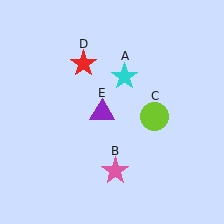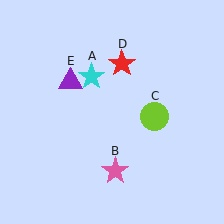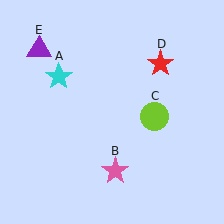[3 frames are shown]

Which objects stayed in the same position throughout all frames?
Pink star (object B) and lime circle (object C) remained stationary.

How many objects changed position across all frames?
3 objects changed position: cyan star (object A), red star (object D), purple triangle (object E).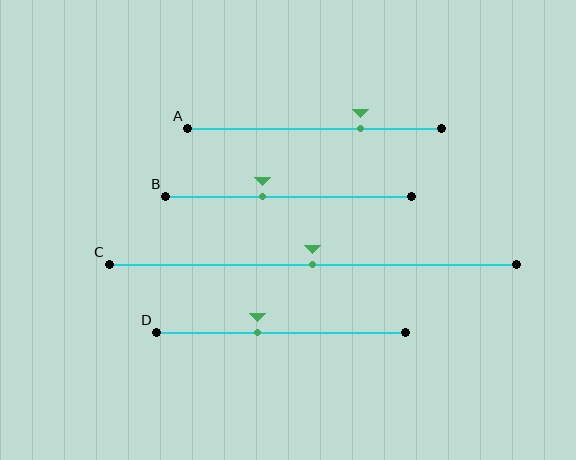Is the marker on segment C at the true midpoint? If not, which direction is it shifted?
Yes, the marker on segment C is at the true midpoint.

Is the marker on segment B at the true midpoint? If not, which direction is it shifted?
No, the marker on segment B is shifted to the left by about 10% of the segment length.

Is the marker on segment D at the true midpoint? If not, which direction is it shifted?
No, the marker on segment D is shifted to the left by about 10% of the segment length.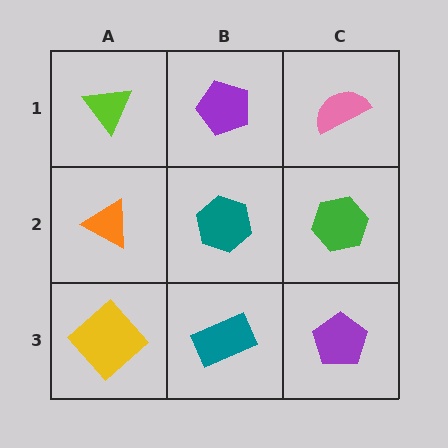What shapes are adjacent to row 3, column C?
A green hexagon (row 2, column C), a teal rectangle (row 3, column B).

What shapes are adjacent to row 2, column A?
A lime triangle (row 1, column A), a yellow diamond (row 3, column A), a teal hexagon (row 2, column B).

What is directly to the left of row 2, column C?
A teal hexagon.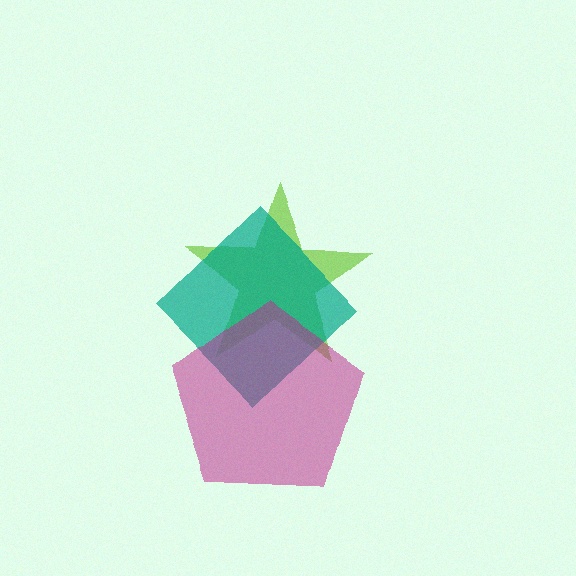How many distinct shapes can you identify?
There are 3 distinct shapes: a lime star, a teal diamond, a magenta pentagon.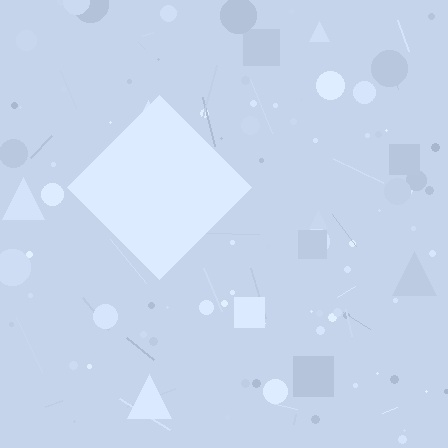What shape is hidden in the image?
A diamond is hidden in the image.